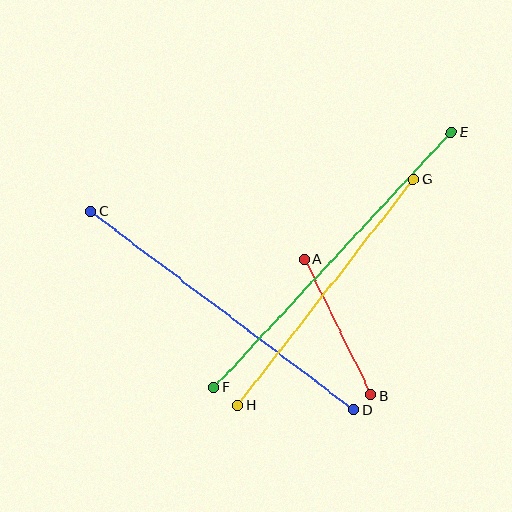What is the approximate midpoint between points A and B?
The midpoint is at approximately (338, 327) pixels.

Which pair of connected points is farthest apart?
Points E and F are farthest apart.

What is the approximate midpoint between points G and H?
The midpoint is at approximately (326, 292) pixels.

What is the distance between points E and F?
The distance is approximately 348 pixels.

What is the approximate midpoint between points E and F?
The midpoint is at approximately (333, 260) pixels.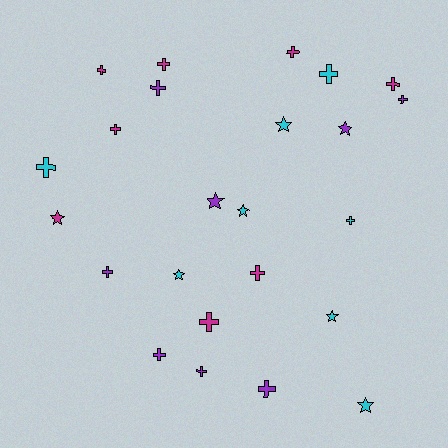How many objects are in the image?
There are 24 objects.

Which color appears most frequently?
Purple, with 8 objects.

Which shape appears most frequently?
Cross, with 16 objects.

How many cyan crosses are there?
There are 3 cyan crosses.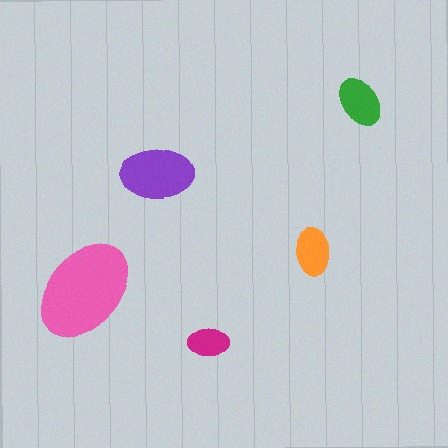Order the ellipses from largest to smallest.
the pink one, the purple one, the green one, the orange one, the magenta one.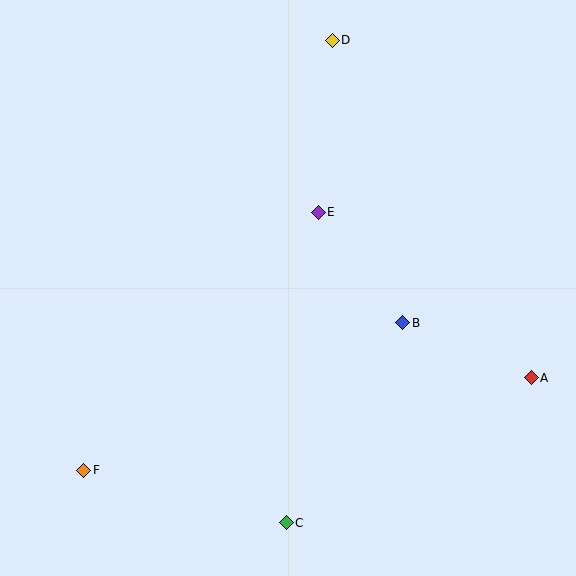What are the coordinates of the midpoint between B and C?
The midpoint between B and C is at (345, 423).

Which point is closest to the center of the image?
Point E at (318, 212) is closest to the center.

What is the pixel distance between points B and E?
The distance between B and E is 139 pixels.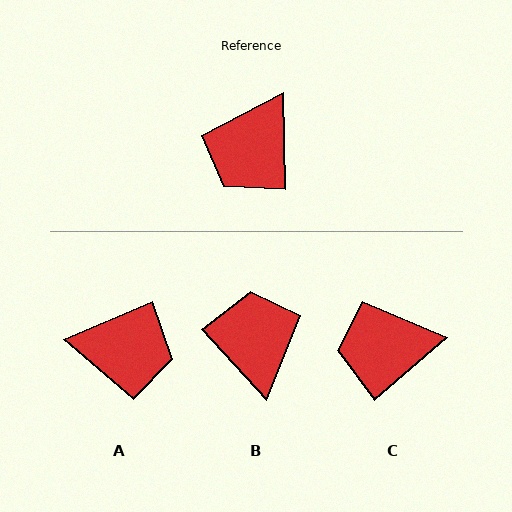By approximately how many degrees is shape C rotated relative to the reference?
Approximately 50 degrees clockwise.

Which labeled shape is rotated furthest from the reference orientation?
B, about 139 degrees away.